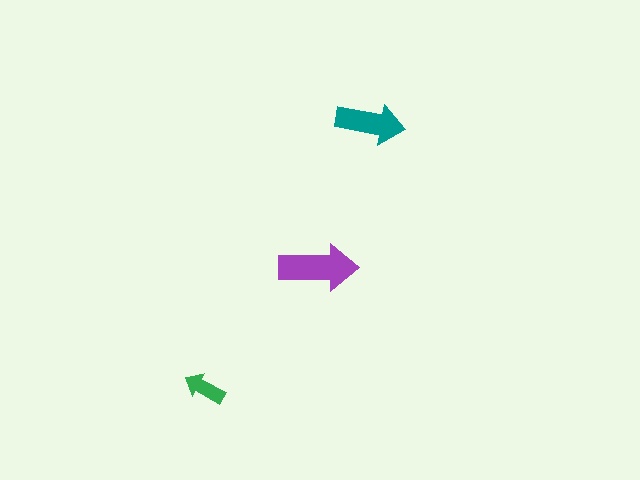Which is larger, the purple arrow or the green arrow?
The purple one.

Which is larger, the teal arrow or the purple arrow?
The purple one.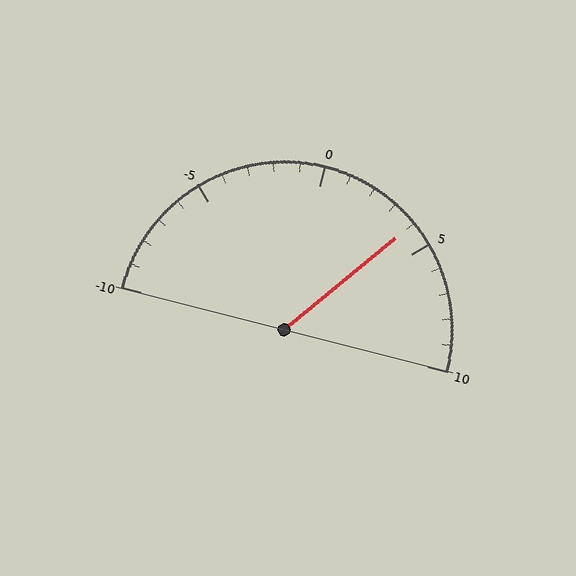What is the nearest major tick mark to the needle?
The nearest major tick mark is 5.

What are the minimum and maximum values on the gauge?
The gauge ranges from -10 to 10.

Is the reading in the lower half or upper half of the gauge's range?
The reading is in the upper half of the range (-10 to 10).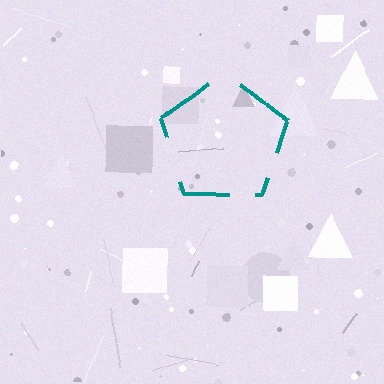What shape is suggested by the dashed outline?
The dashed outline suggests a pentagon.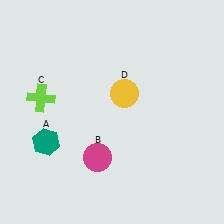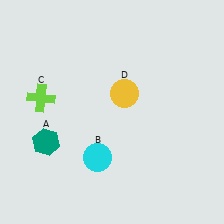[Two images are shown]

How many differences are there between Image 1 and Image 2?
There is 1 difference between the two images.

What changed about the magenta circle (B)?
In Image 1, B is magenta. In Image 2, it changed to cyan.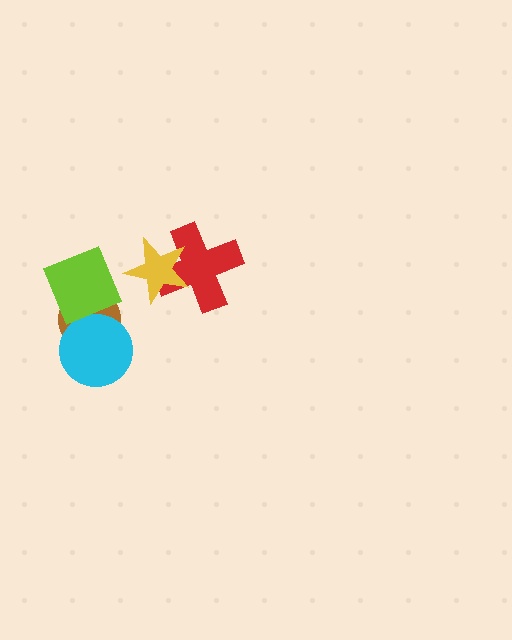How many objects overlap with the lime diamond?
2 objects overlap with the lime diamond.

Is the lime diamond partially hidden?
No, no other shape covers it.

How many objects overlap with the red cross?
1 object overlaps with the red cross.